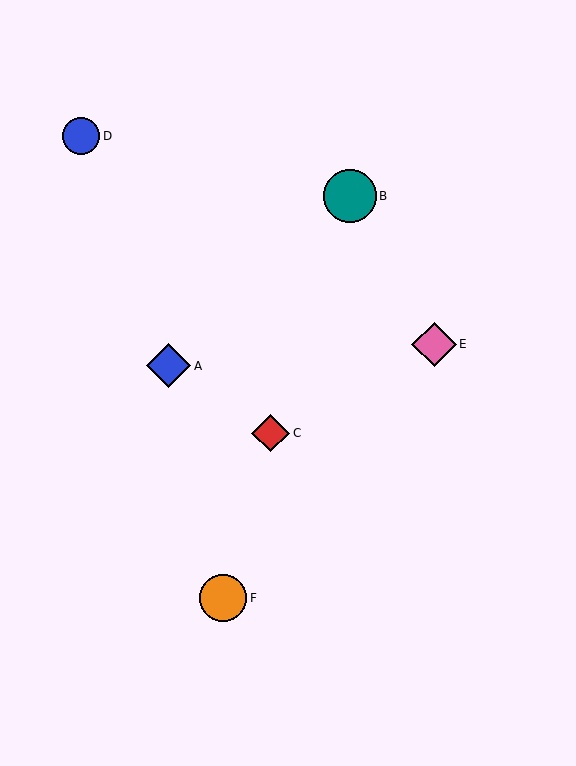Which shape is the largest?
The teal circle (labeled B) is the largest.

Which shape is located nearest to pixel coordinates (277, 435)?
The red diamond (labeled C) at (271, 433) is nearest to that location.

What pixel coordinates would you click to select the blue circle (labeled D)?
Click at (81, 136) to select the blue circle D.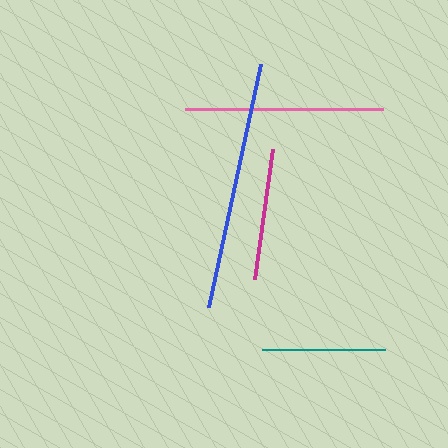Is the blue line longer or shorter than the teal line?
The blue line is longer than the teal line.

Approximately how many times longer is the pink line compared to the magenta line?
The pink line is approximately 1.5 times the length of the magenta line.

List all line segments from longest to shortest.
From longest to shortest: blue, pink, magenta, teal.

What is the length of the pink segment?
The pink segment is approximately 198 pixels long.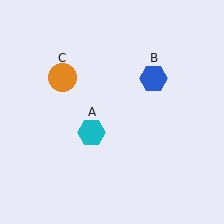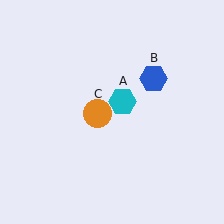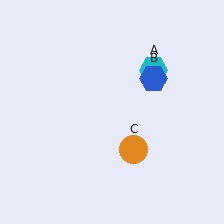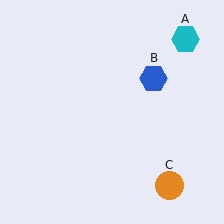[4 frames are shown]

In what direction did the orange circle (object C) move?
The orange circle (object C) moved down and to the right.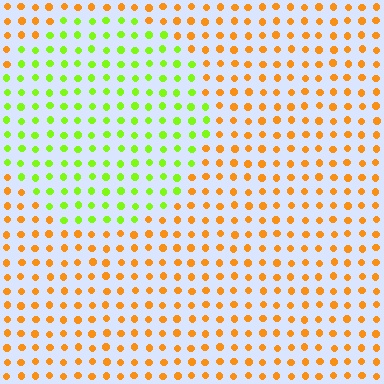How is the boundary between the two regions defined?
The boundary is defined purely by a slight shift in hue (about 60 degrees). Spacing, size, and orientation are identical on both sides.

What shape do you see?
I see a circle.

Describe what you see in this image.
The image is filled with small orange elements in a uniform arrangement. A circle-shaped region is visible where the elements are tinted to a slightly different hue, forming a subtle color boundary.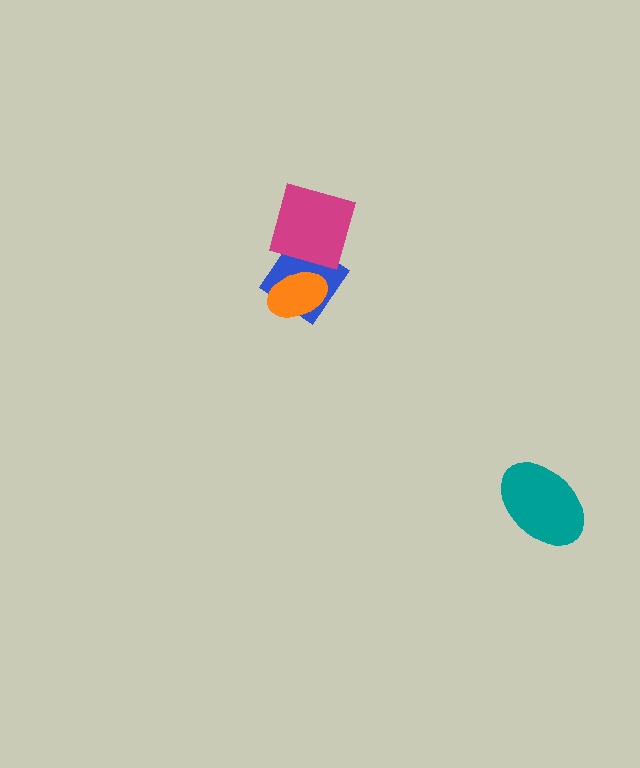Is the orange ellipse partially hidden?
Yes, it is partially covered by another shape.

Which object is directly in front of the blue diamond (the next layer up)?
The orange ellipse is directly in front of the blue diamond.